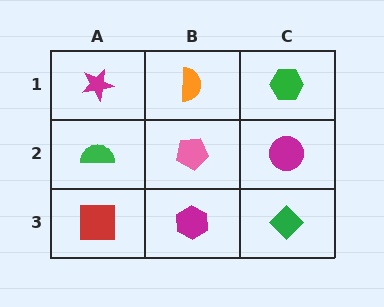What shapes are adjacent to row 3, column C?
A magenta circle (row 2, column C), a magenta hexagon (row 3, column B).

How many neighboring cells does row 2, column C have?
3.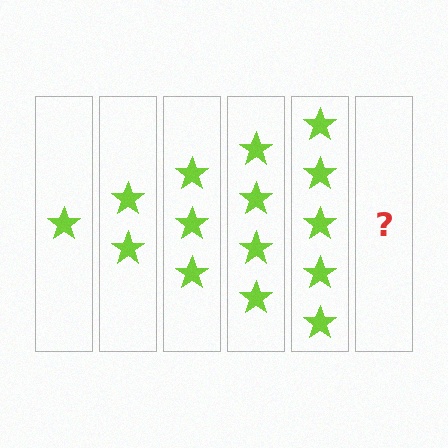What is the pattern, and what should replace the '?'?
The pattern is that each step adds one more star. The '?' should be 6 stars.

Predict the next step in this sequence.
The next step is 6 stars.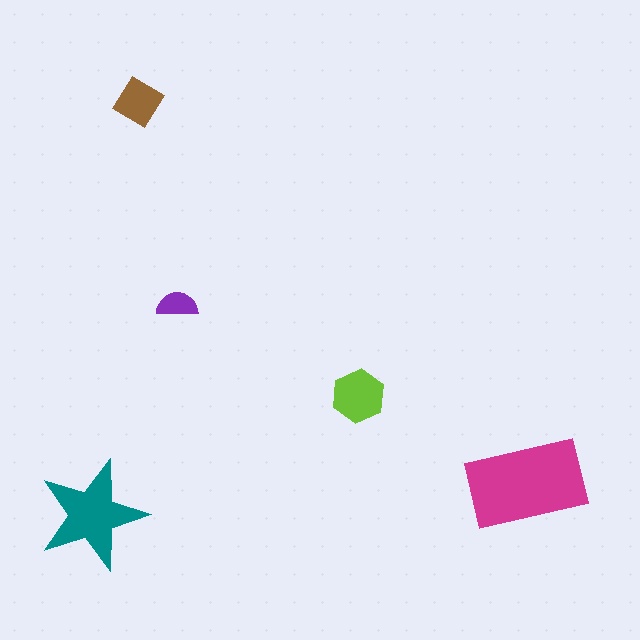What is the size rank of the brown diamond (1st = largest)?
4th.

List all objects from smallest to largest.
The purple semicircle, the brown diamond, the lime hexagon, the teal star, the magenta rectangle.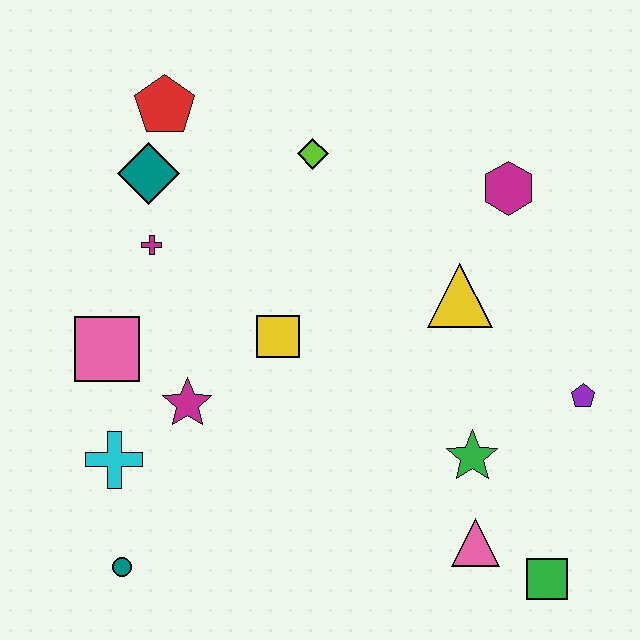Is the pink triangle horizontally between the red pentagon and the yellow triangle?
No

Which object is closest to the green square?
The pink triangle is closest to the green square.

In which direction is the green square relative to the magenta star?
The green square is to the right of the magenta star.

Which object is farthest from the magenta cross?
The green square is farthest from the magenta cross.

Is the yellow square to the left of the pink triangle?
Yes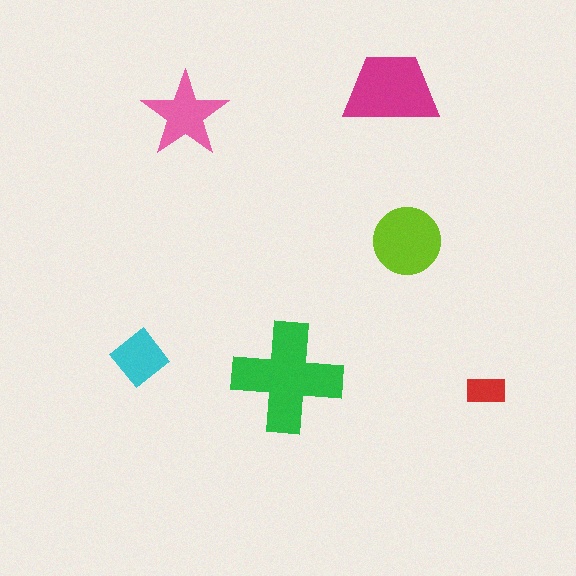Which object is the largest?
The green cross.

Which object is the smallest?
The red rectangle.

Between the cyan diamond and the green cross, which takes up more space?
The green cross.